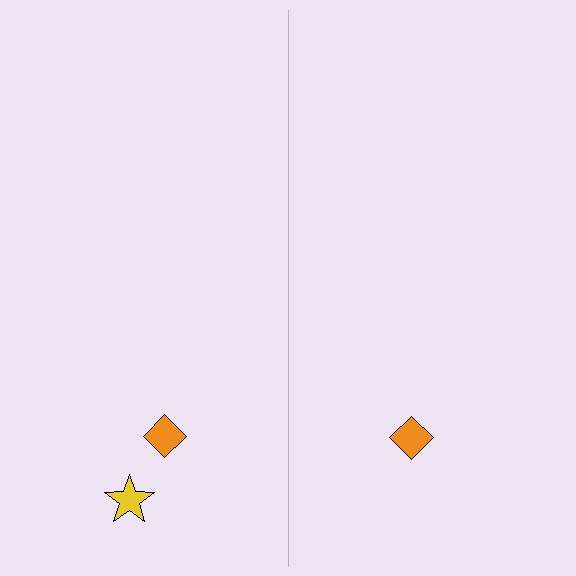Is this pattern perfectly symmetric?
No, the pattern is not perfectly symmetric. A yellow star is missing from the right side.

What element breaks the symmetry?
A yellow star is missing from the right side.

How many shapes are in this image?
There are 3 shapes in this image.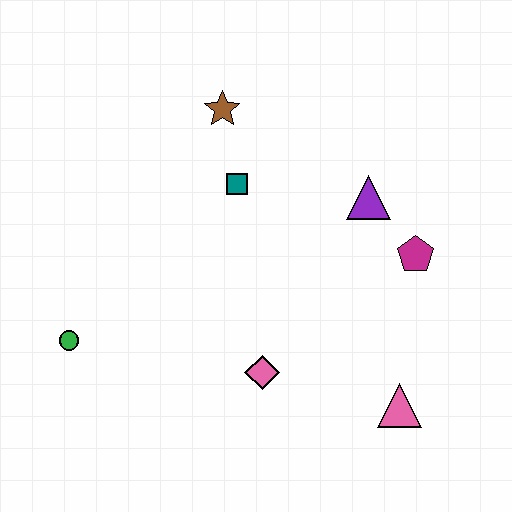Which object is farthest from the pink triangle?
The brown star is farthest from the pink triangle.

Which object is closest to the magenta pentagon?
The purple triangle is closest to the magenta pentagon.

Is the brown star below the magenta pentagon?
No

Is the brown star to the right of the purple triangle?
No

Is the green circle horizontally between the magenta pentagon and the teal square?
No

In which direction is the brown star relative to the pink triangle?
The brown star is above the pink triangle.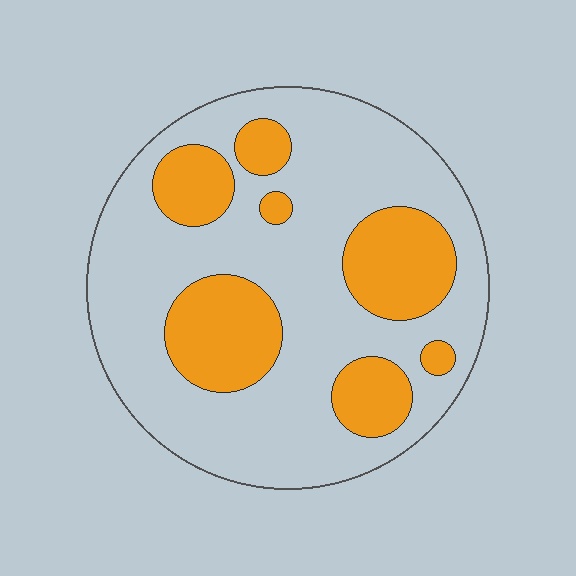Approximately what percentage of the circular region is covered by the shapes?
Approximately 30%.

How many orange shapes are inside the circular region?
7.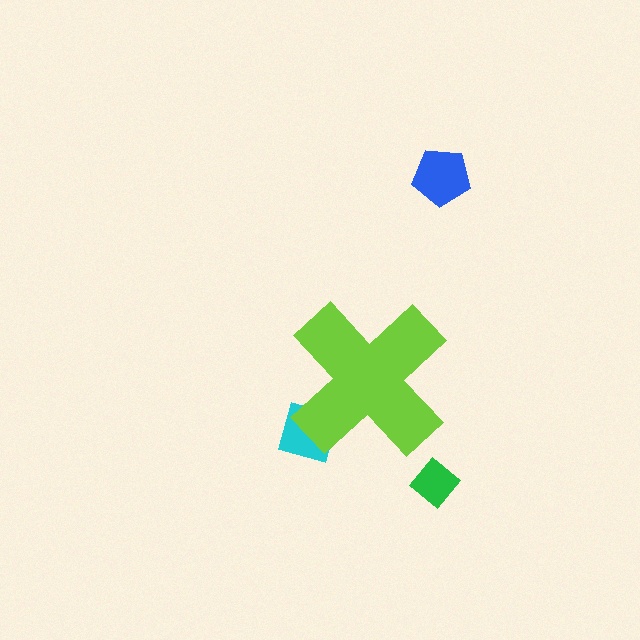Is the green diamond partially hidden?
No, the green diamond is fully visible.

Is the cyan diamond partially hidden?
Yes, the cyan diamond is partially hidden behind the lime cross.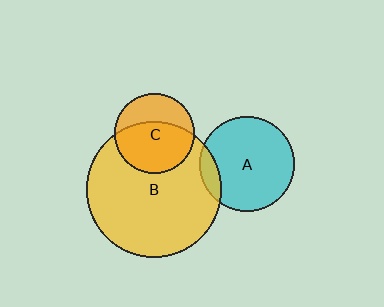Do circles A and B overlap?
Yes.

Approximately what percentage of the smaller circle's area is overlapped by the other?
Approximately 10%.